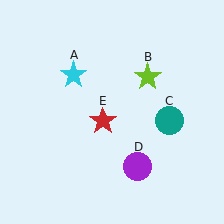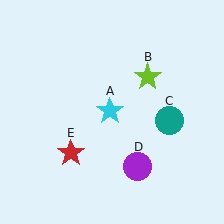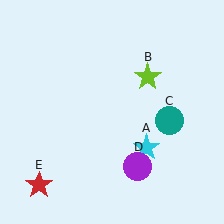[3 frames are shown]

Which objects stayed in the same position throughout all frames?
Lime star (object B) and teal circle (object C) and purple circle (object D) remained stationary.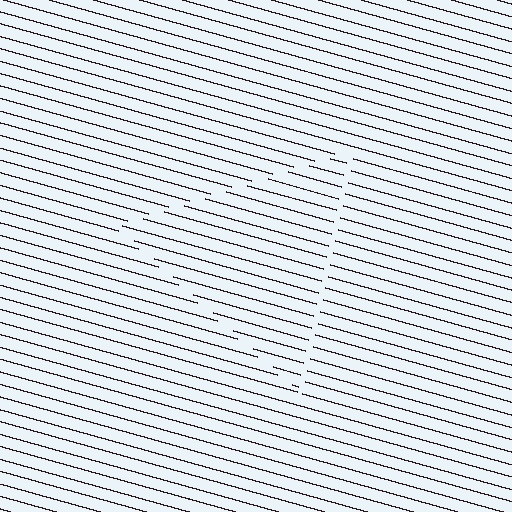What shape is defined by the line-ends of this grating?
An illusory triangle. The interior of the shape contains the same grating, shifted by half a period — the contour is defined by the phase discontinuity where line-ends from the inner and outer gratings abut.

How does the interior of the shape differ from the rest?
The interior of the shape contains the same grating, shifted by half a period — the contour is defined by the phase discontinuity where line-ends from the inner and outer gratings abut.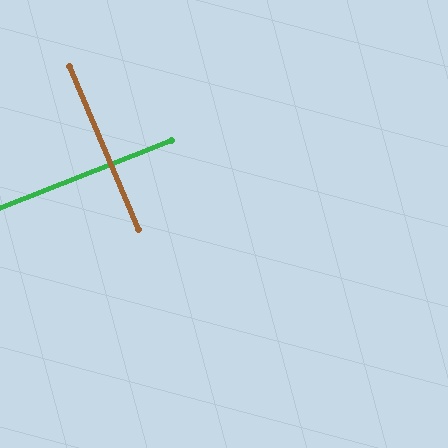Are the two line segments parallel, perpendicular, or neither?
Perpendicular — they meet at approximately 89°.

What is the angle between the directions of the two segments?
Approximately 89 degrees.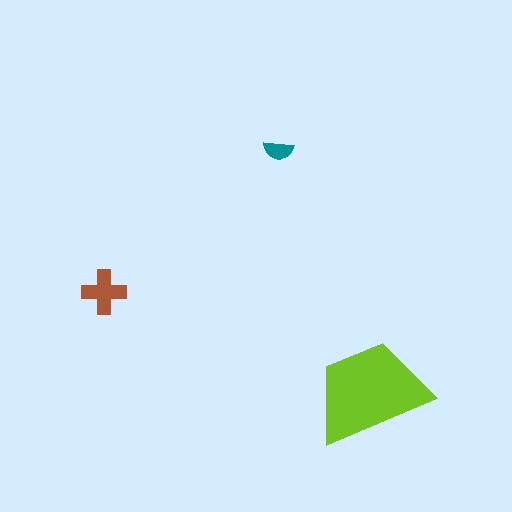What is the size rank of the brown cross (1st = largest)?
2nd.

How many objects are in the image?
There are 3 objects in the image.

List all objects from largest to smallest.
The lime trapezoid, the brown cross, the teal semicircle.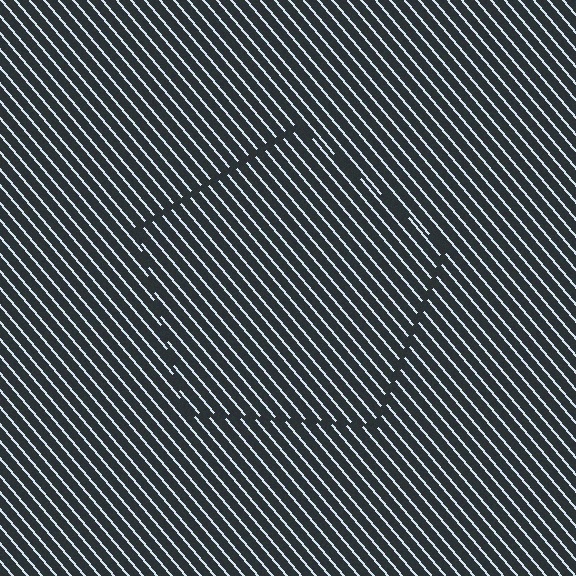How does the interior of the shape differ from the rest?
The interior of the shape contains the same grating, shifted by half a period — the contour is defined by the phase discontinuity where line-ends from the inner and outer gratings abut.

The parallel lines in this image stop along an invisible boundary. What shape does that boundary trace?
An illusory pentagon. The interior of the shape contains the same grating, shifted by half a period — the contour is defined by the phase discontinuity where line-ends from the inner and outer gratings abut.